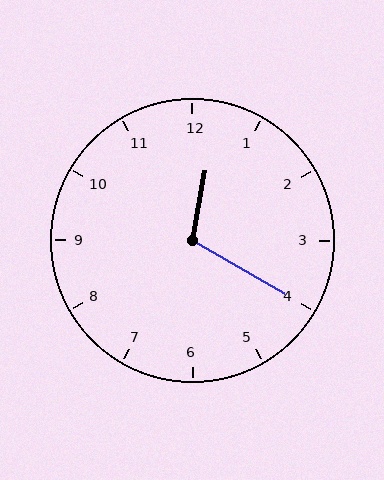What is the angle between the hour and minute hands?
Approximately 110 degrees.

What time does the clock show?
12:20.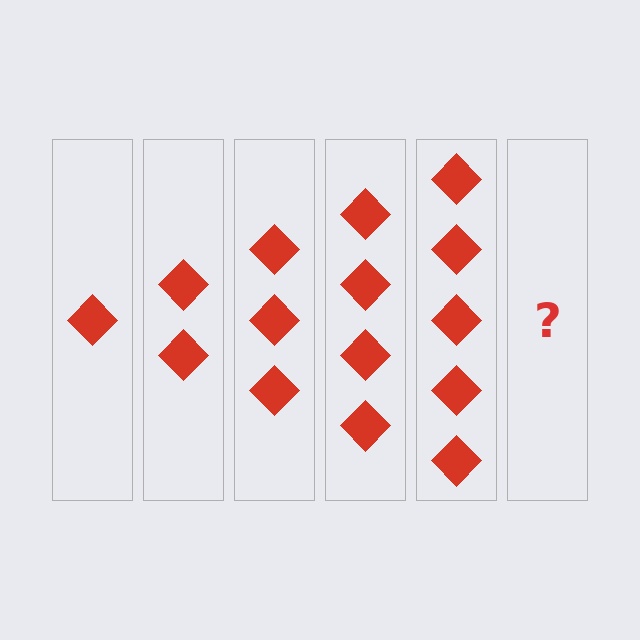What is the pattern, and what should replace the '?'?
The pattern is that each step adds one more diamond. The '?' should be 6 diamonds.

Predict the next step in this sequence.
The next step is 6 diamonds.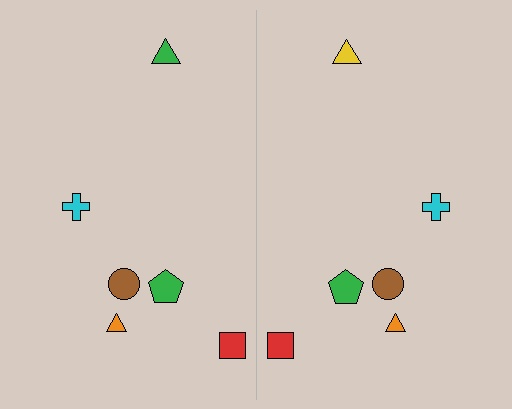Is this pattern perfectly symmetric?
No, the pattern is not perfectly symmetric. The yellow triangle on the right side breaks the symmetry — its mirror counterpart is green.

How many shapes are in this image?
There are 12 shapes in this image.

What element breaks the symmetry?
The yellow triangle on the right side breaks the symmetry — its mirror counterpart is green.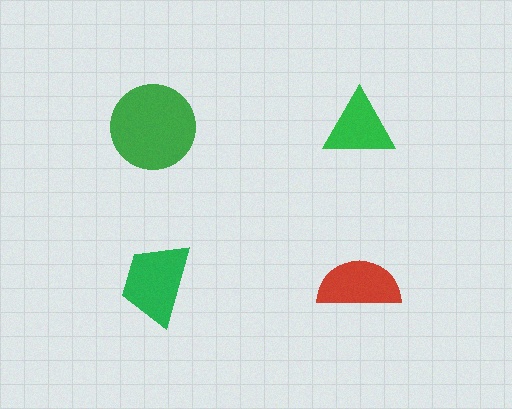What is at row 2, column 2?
A red semicircle.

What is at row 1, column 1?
A green circle.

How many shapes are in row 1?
2 shapes.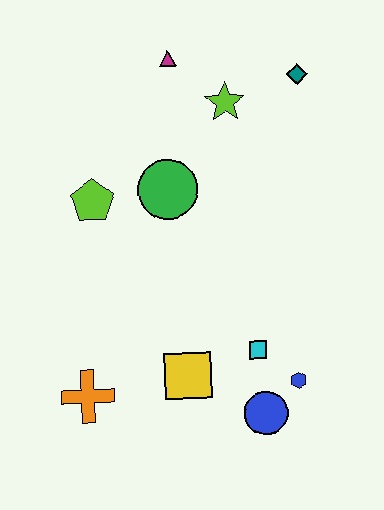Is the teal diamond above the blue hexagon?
Yes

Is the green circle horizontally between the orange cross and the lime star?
Yes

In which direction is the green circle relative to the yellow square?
The green circle is above the yellow square.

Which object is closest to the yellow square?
The cyan square is closest to the yellow square.